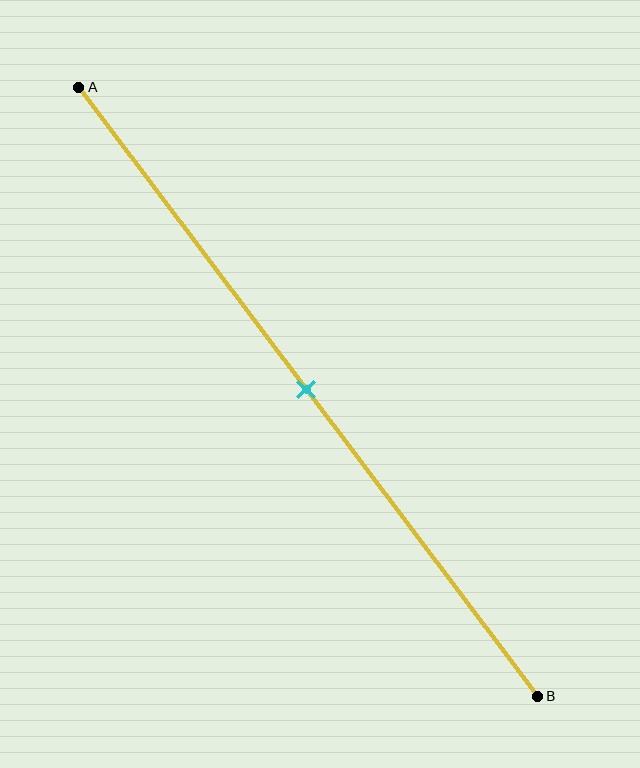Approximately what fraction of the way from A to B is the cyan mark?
The cyan mark is approximately 50% of the way from A to B.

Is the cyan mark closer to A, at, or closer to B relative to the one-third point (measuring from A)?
The cyan mark is closer to point B than the one-third point of segment AB.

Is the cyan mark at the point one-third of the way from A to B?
No, the mark is at about 50% from A, not at the 33% one-third point.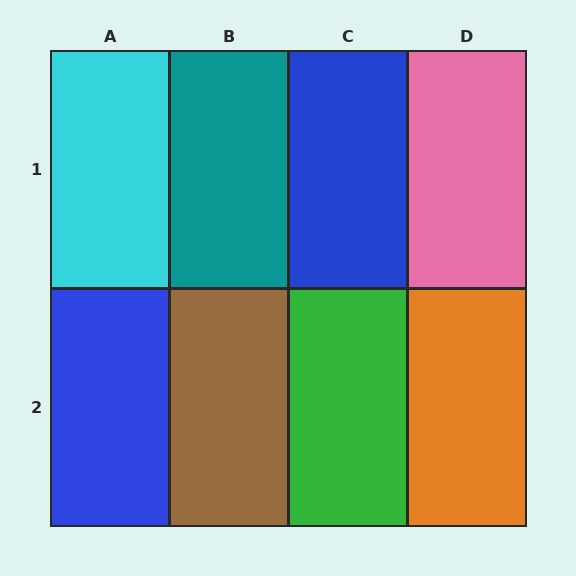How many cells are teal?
1 cell is teal.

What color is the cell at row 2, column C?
Green.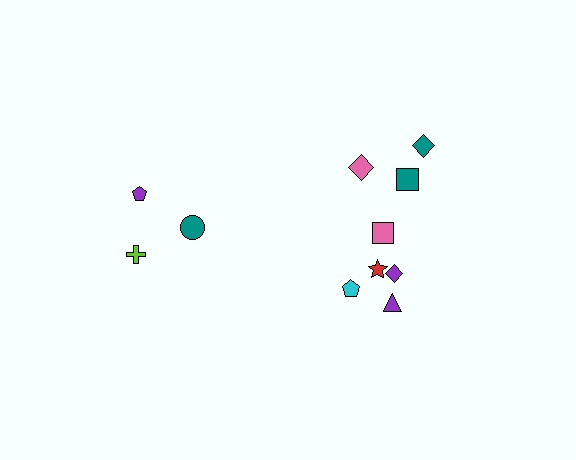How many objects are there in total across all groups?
There are 11 objects.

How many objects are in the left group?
There are 3 objects.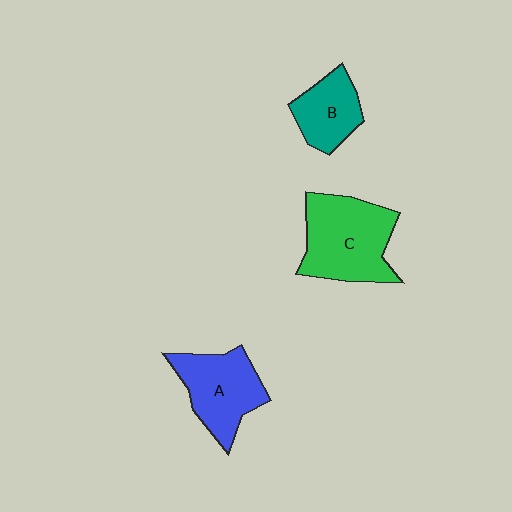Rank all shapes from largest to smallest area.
From largest to smallest: C (green), A (blue), B (teal).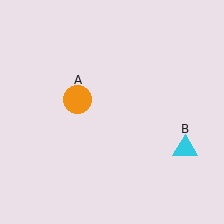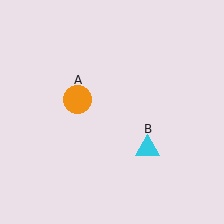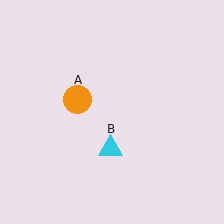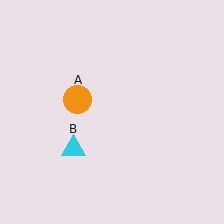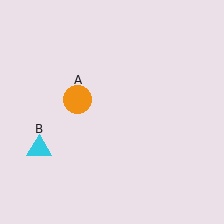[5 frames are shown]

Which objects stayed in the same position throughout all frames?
Orange circle (object A) remained stationary.